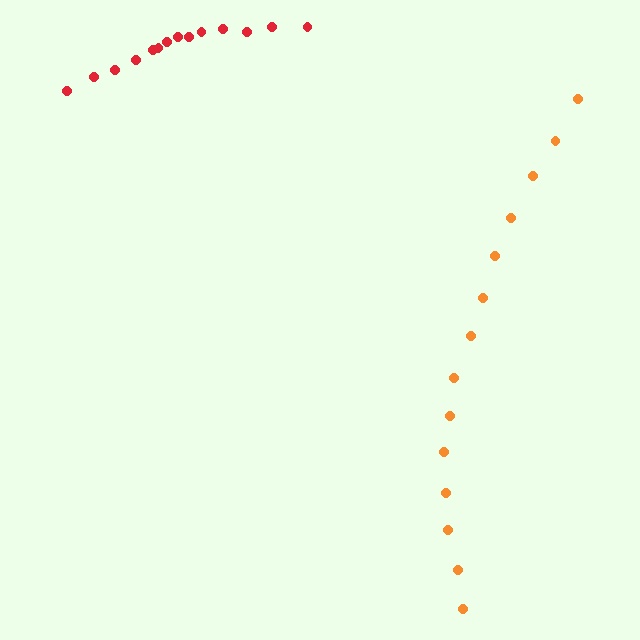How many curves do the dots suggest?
There are 2 distinct paths.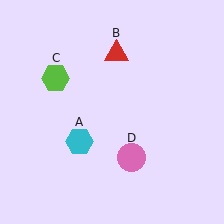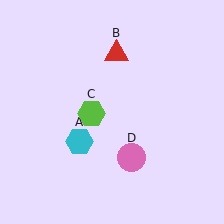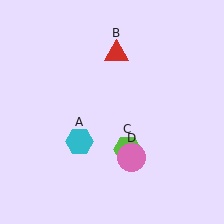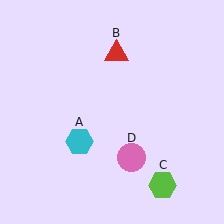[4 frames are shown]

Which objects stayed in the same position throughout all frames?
Cyan hexagon (object A) and red triangle (object B) and pink circle (object D) remained stationary.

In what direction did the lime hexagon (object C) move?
The lime hexagon (object C) moved down and to the right.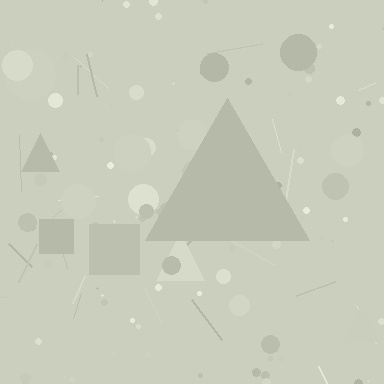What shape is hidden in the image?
A triangle is hidden in the image.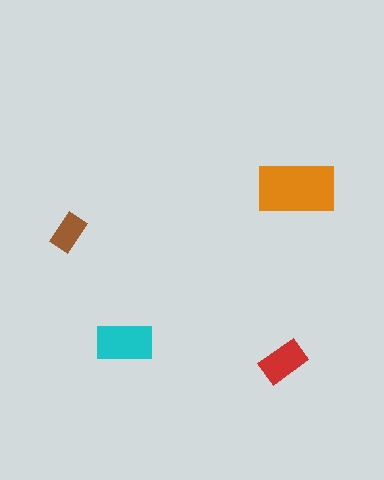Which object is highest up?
The orange rectangle is topmost.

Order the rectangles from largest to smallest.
the orange one, the cyan one, the red one, the brown one.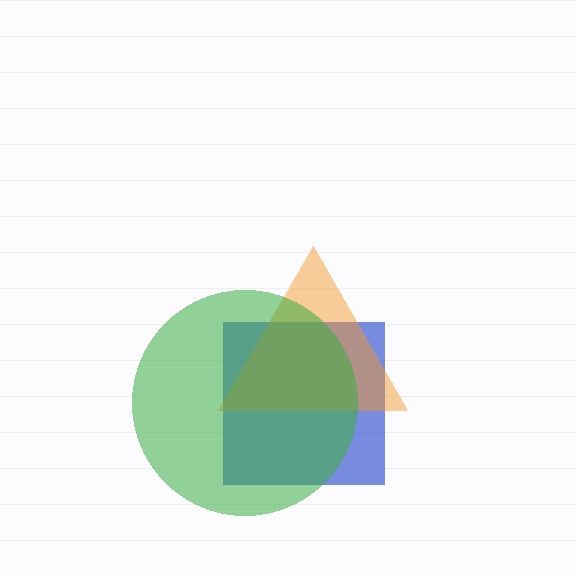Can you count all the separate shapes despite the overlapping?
Yes, there are 3 separate shapes.